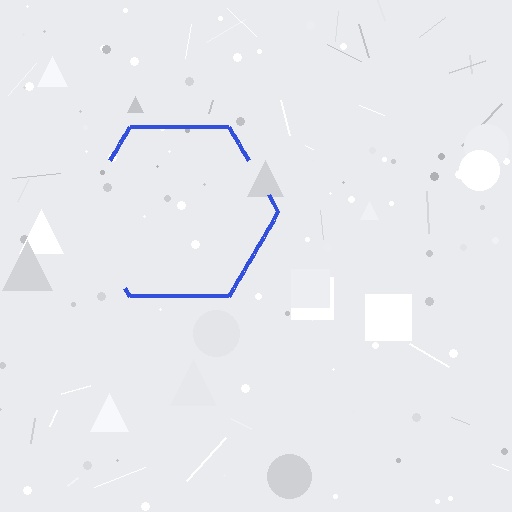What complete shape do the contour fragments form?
The contour fragments form a hexagon.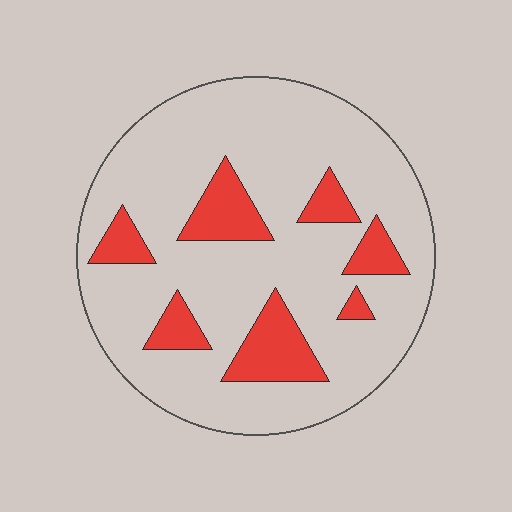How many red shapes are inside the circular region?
7.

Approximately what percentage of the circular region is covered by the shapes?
Approximately 20%.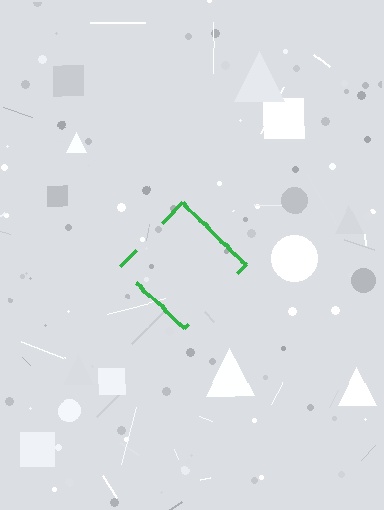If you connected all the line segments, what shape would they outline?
They would outline a diamond.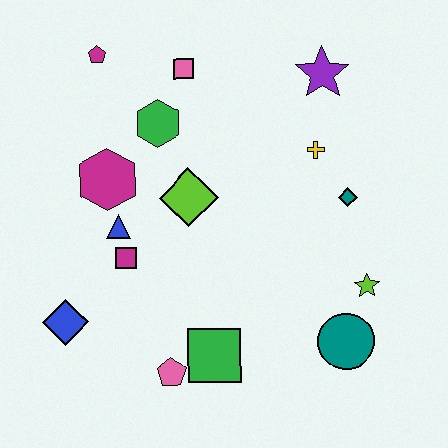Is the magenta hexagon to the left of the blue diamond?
No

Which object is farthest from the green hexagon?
The teal circle is farthest from the green hexagon.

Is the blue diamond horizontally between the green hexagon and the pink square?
No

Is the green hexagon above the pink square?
No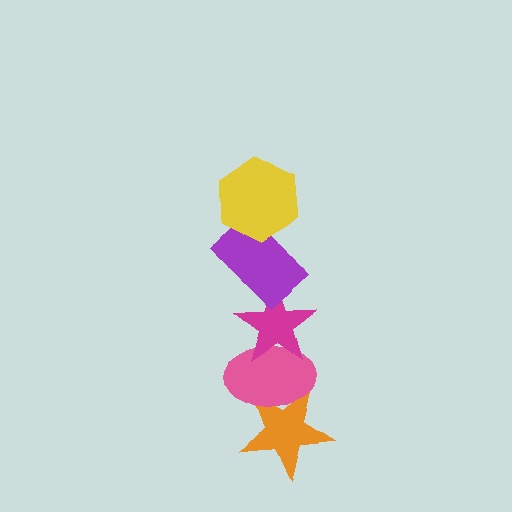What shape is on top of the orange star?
The pink ellipse is on top of the orange star.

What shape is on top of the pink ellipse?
The magenta star is on top of the pink ellipse.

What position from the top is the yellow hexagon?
The yellow hexagon is 1st from the top.